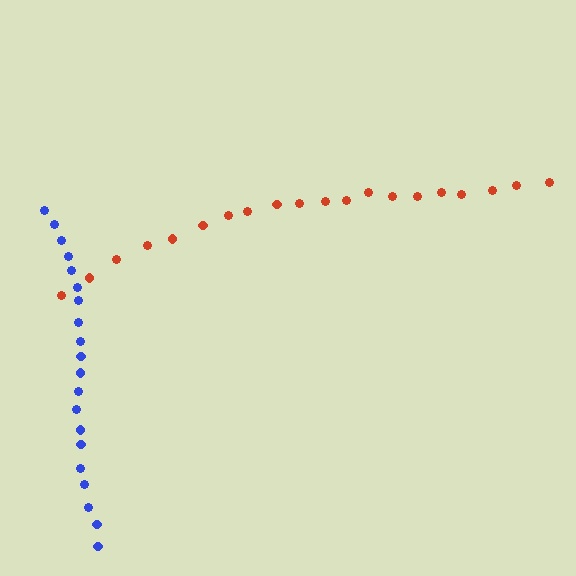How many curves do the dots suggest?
There are 2 distinct paths.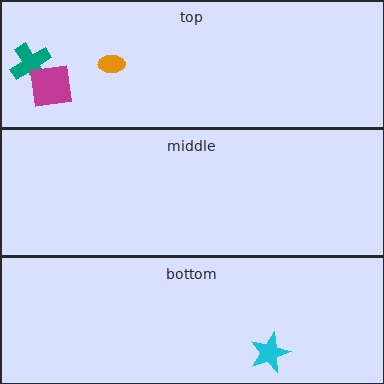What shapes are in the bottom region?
The cyan star.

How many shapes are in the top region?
3.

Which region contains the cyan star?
The bottom region.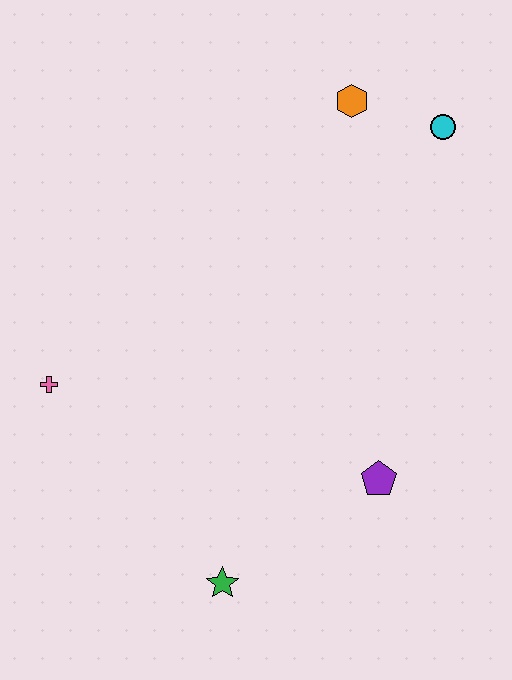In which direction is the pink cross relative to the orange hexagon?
The pink cross is to the left of the orange hexagon.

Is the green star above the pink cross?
No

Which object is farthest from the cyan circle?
The green star is farthest from the cyan circle.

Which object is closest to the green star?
The purple pentagon is closest to the green star.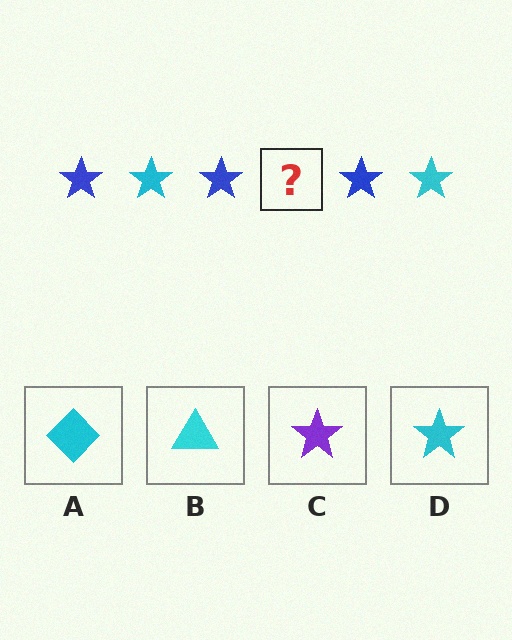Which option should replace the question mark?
Option D.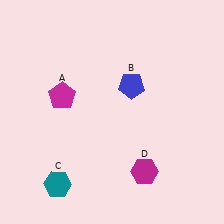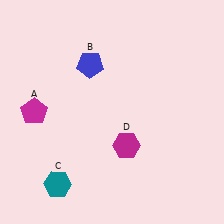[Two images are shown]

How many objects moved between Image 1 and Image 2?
3 objects moved between the two images.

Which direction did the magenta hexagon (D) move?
The magenta hexagon (D) moved up.